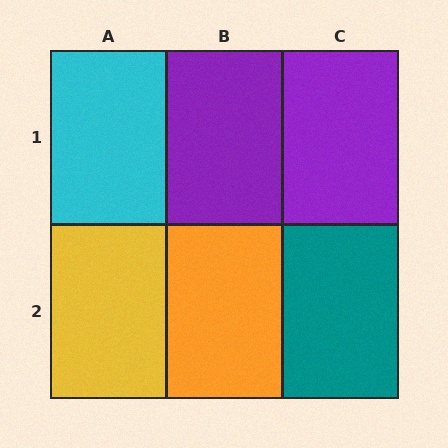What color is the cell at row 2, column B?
Orange.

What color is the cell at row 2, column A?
Yellow.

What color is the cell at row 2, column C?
Teal.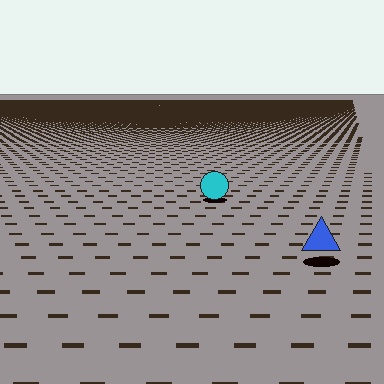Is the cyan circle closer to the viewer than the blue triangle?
No. The blue triangle is closer — you can tell from the texture gradient: the ground texture is coarser near it.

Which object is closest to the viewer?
The blue triangle is closest. The texture marks near it are larger and more spread out.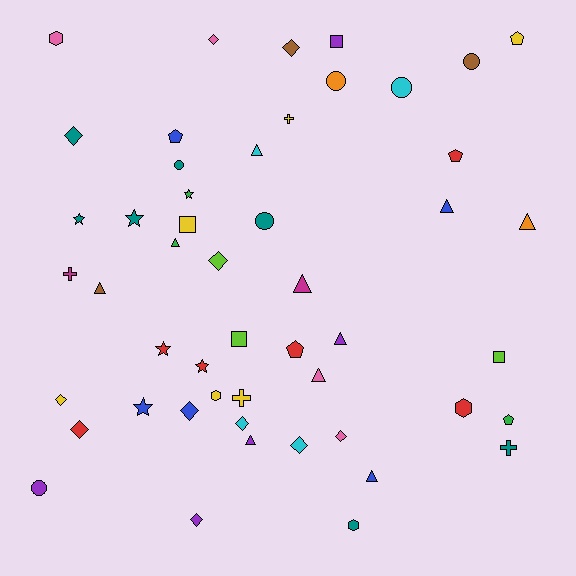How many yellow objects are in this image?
There are 6 yellow objects.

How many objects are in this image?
There are 50 objects.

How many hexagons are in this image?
There are 4 hexagons.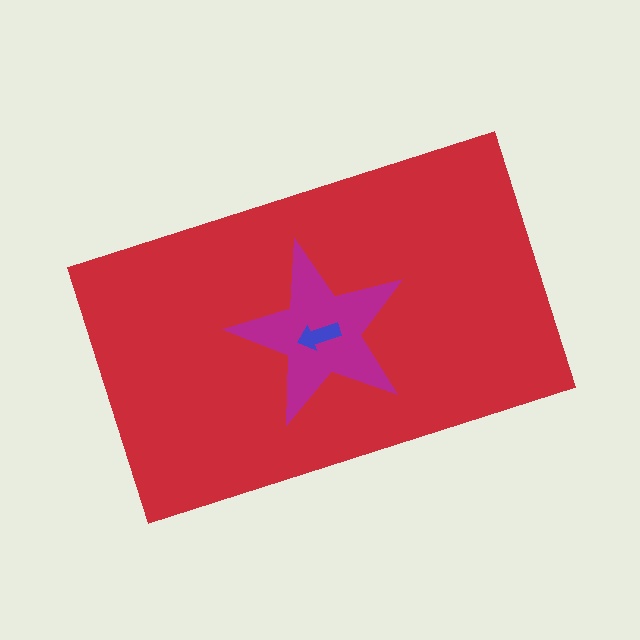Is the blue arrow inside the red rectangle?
Yes.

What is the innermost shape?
The blue arrow.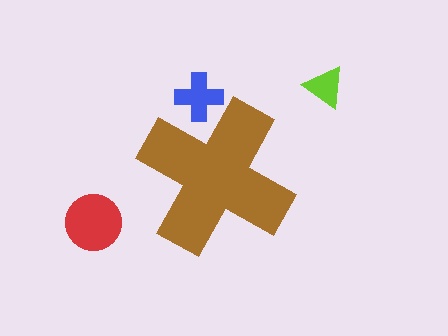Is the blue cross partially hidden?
Yes, the blue cross is partially hidden behind the brown cross.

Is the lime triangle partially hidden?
No, the lime triangle is fully visible.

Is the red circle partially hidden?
No, the red circle is fully visible.